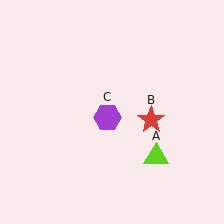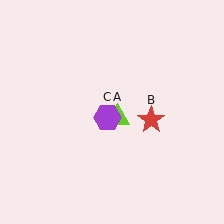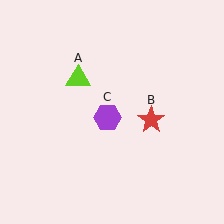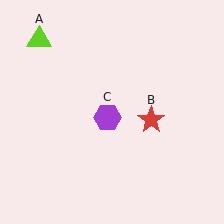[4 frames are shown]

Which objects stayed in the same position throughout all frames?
Red star (object B) and purple hexagon (object C) remained stationary.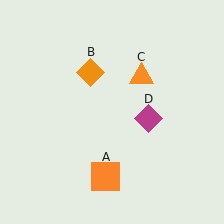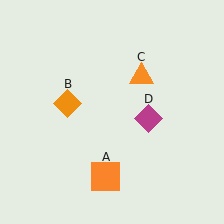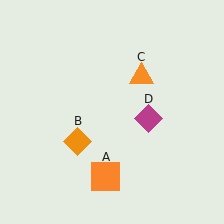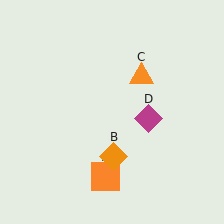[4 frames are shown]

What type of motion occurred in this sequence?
The orange diamond (object B) rotated counterclockwise around the center of the scene.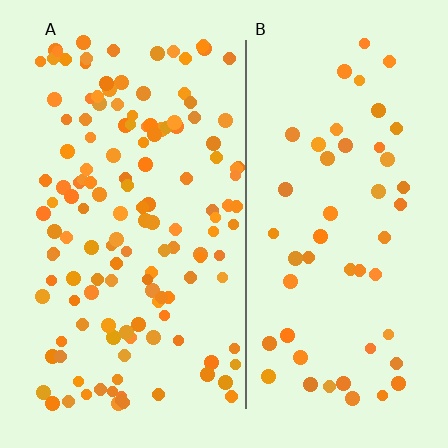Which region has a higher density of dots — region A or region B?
A (the left).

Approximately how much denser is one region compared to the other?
Approximately 2.8× — region A over region B.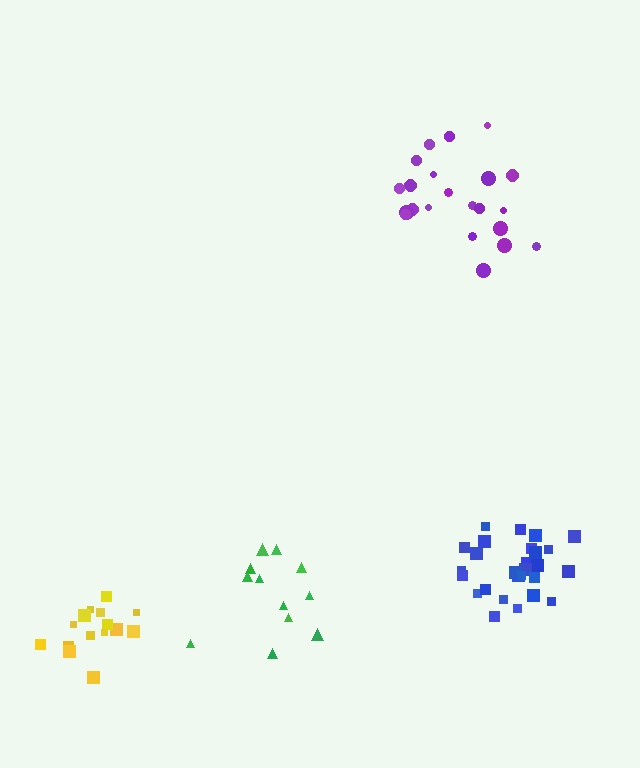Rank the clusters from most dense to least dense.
yellow, blue, purple, green.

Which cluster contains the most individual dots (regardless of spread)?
Blue (27).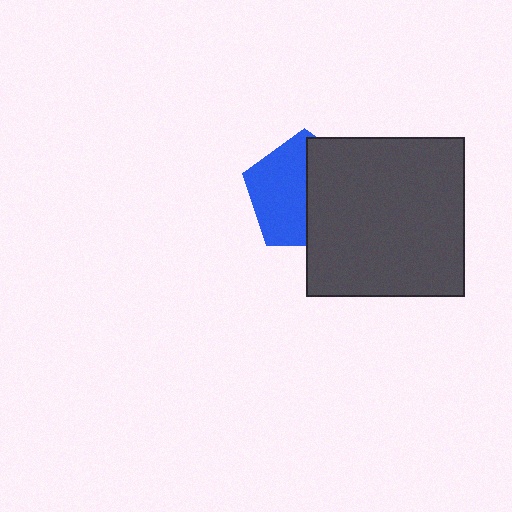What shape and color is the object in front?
The object in front is a dark gray square.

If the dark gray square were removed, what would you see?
You would see the complete blue pentagon.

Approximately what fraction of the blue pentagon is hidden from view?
Roughly 48% of the blue pentagon is hidden behind the dark gray square.